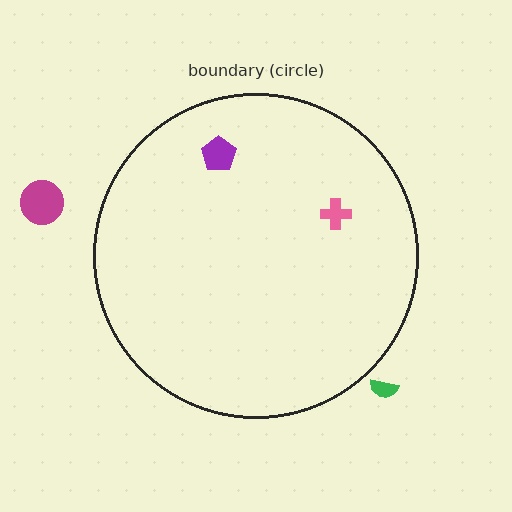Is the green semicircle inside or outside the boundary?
Outside.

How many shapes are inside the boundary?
2 inside, 2 outside.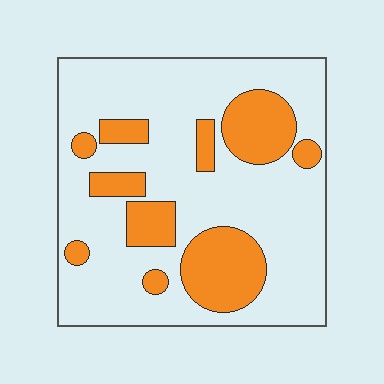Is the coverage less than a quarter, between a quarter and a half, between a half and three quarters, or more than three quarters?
Between a quarter and a half.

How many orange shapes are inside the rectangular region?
10.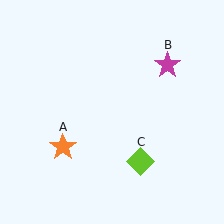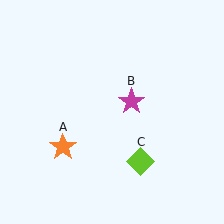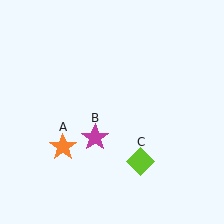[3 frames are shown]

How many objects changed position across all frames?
1 object changed position: magenta star (object B).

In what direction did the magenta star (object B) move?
The magenta star (object B) moved down and to the left.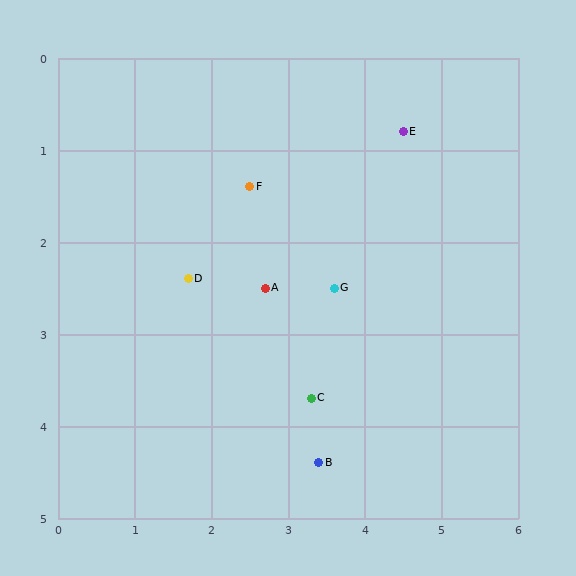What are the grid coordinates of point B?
Point B is at approximately (3.4, 4.4).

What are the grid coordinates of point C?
Point C is at approximately (3.3, 3.7).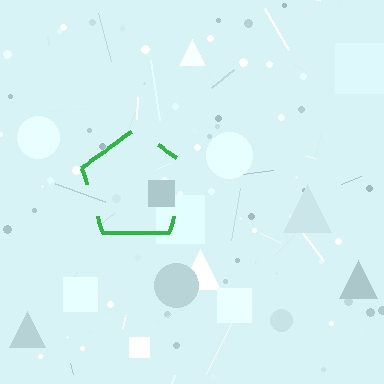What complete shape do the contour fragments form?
The contour fragments form a pentagon.